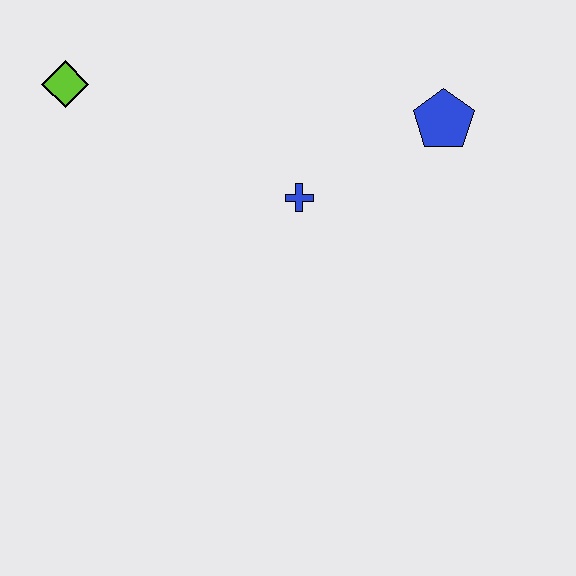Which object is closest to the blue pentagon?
The blue cross is closest to the blue pentagon.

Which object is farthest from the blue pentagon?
The lime diamond is farthest from the blue pentagon.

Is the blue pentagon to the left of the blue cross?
No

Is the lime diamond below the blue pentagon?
No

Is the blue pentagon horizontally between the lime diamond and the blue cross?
No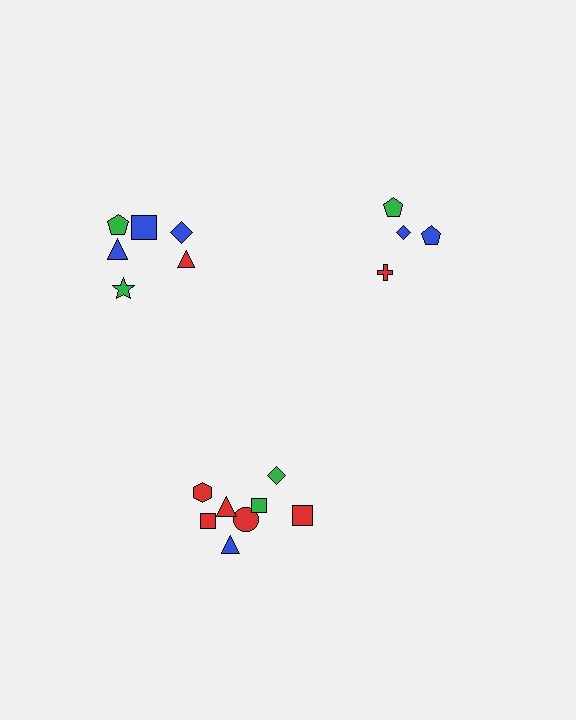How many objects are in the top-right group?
There are 4 objects.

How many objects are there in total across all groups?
There are 18 objects.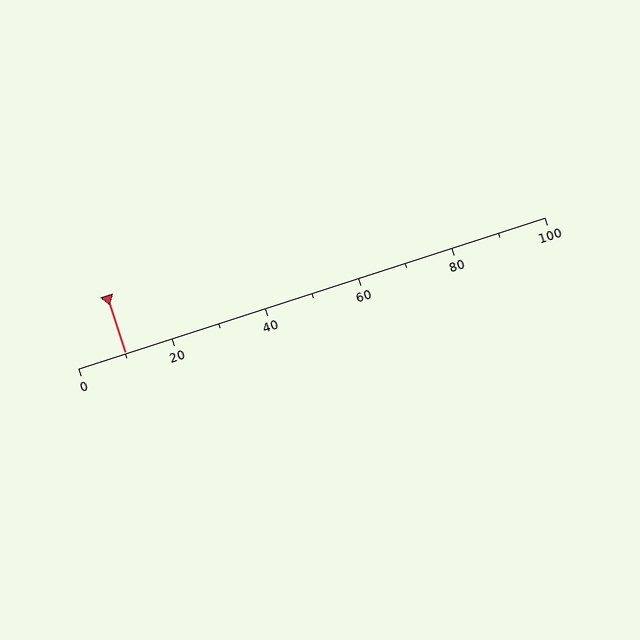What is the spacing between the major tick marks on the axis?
The major ticks are spaced 20 apart.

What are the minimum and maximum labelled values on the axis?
The axis runs from 0 to 100.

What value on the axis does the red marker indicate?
The marker indicates approximately 10.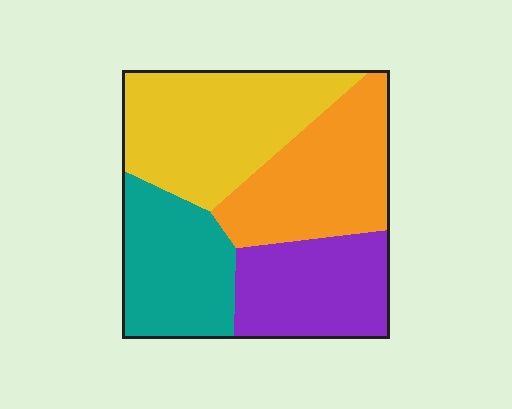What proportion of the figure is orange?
Orange covers 26% of the figure.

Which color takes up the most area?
Yellow, at roughly 30%.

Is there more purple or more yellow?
Yellow.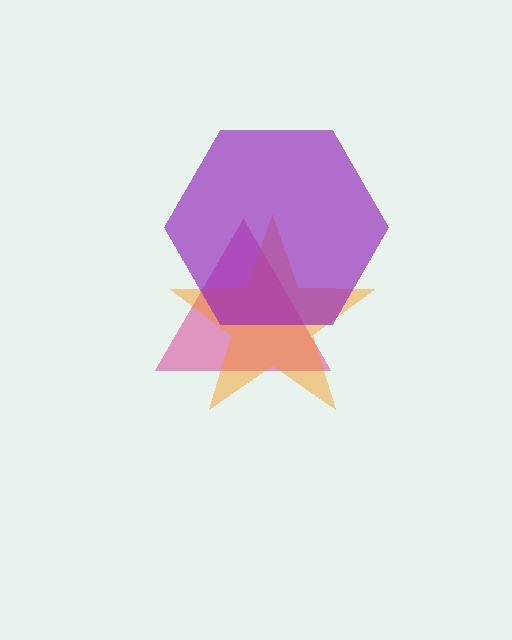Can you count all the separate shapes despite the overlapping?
Yes, there are 3 separate shapes.